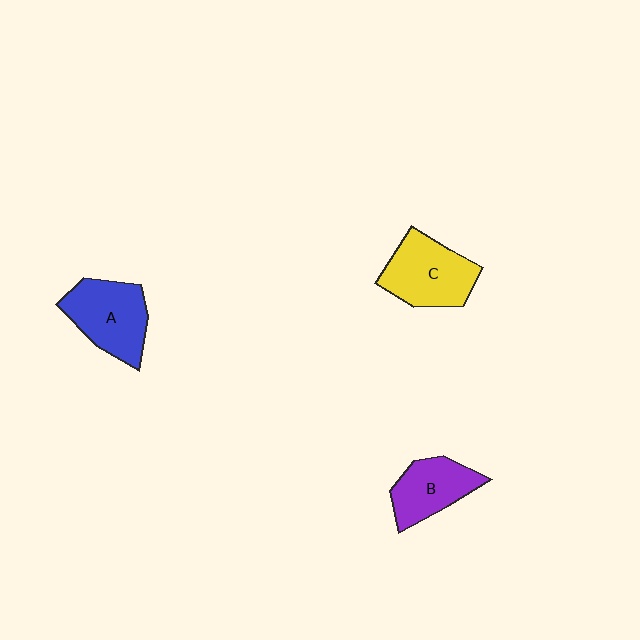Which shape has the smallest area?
Shape B (purple).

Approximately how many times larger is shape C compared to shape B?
Approximately 1.3 times.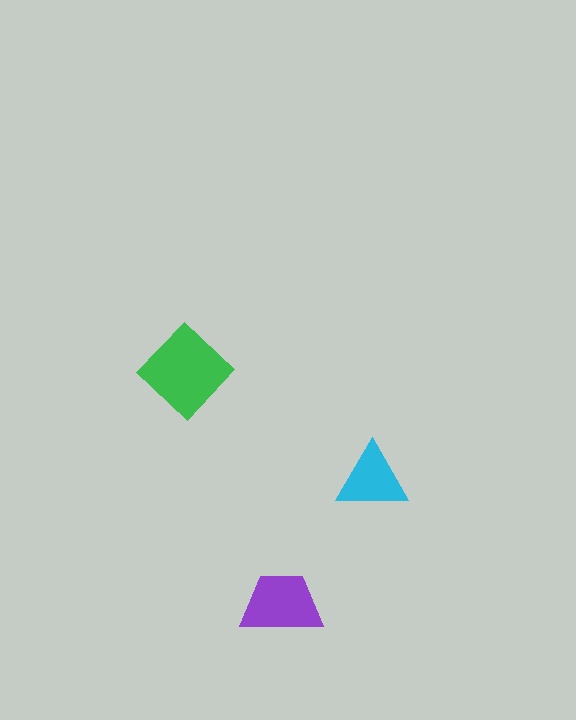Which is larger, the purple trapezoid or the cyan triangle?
The purple trapezoid.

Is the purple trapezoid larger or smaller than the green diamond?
Smaller.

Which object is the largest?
The green diamond.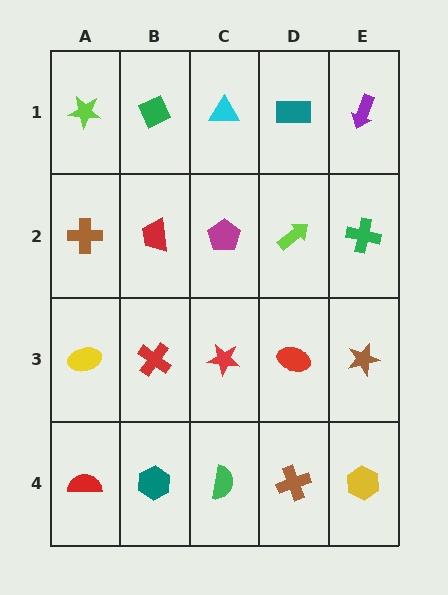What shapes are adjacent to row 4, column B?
A red cross (row 3, column B), a red semicircle (row 4, column A), a green semicircle (row 4, column C).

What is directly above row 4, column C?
A red star.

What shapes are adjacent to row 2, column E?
A purple arrow (row 1, column E), a brown star (row 3, column E), a lime arrow (row 2, column D).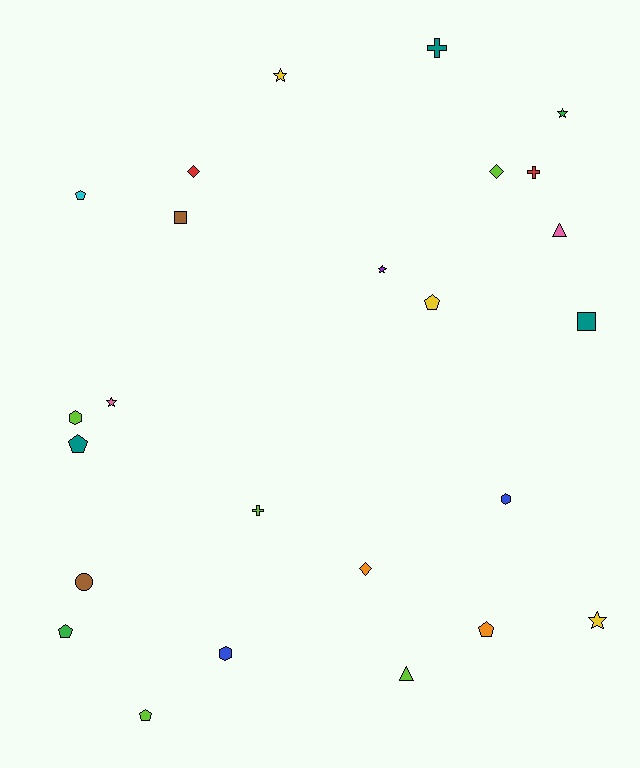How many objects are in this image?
There are 25 objects.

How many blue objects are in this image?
There are 2 blue objects.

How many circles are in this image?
There is 1 circle.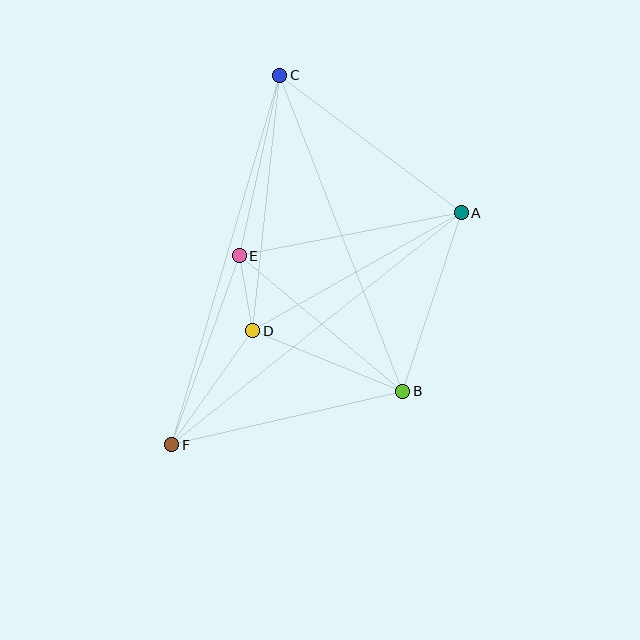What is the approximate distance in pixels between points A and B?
The distance between A and B is approximately 188 pixels.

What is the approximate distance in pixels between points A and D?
The distance between A and D is approximately 239 pixels.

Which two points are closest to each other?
Points D and E are closest to each other.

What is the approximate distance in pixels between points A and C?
The distance between A and C is approximately 228 pixels.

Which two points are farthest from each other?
Points C and F are farthest from each other.